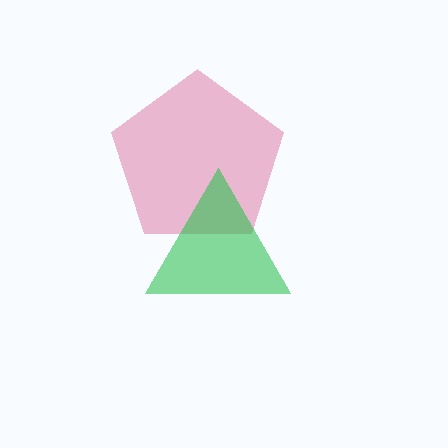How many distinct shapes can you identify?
There are 2 distinct shapes: a pink pentagon, a green triangle.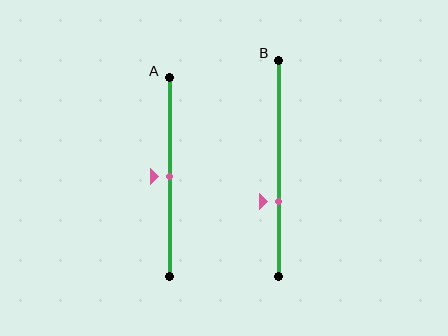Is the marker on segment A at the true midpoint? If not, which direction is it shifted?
Yes, the marker on segment A is at the true midpoint.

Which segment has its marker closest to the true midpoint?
Segment A has its marker closest to the true midpoint.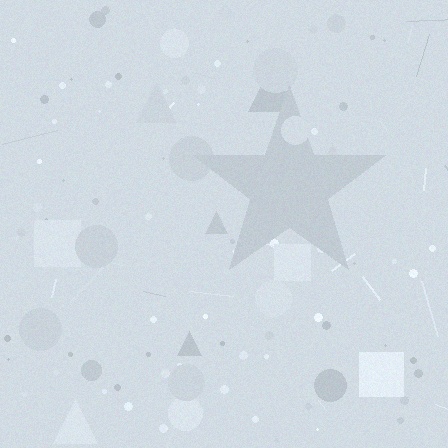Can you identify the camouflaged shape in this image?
The camouflaged shape is a star.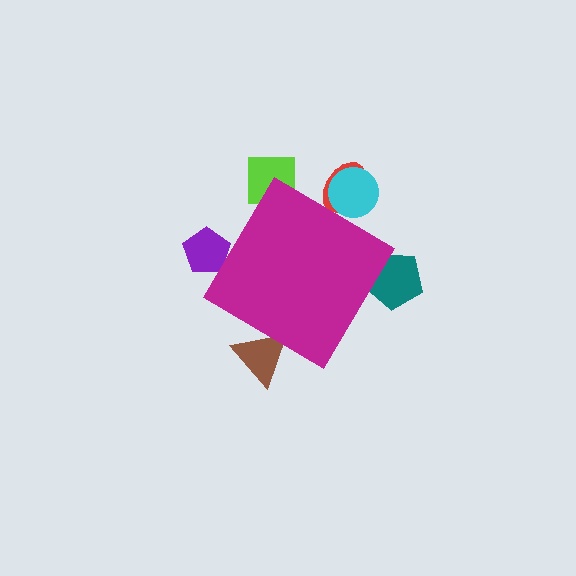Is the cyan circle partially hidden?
Yes, the cyan circle is partially hidden behind the magenta diamond.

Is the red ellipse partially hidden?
Yes, the red ellipse is partially hidden behind the magenta diamond.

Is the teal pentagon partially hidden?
Yes, the teal pentagon is partially hidden behind the magenta diamond.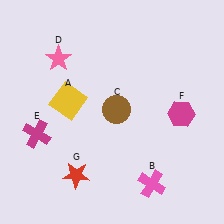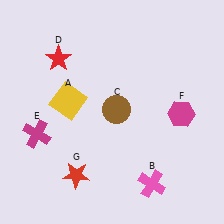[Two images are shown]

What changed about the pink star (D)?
In Image 1, D is pink. In Image 2, it changed to red.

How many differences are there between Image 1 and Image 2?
There is 1 difference between the two images.